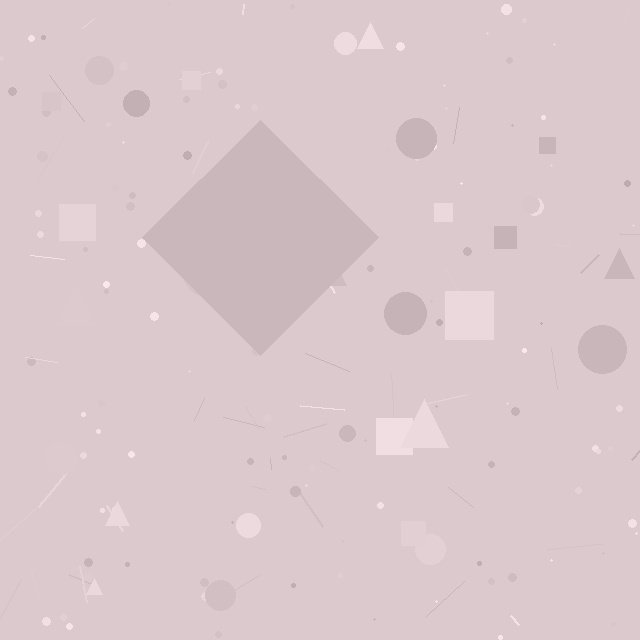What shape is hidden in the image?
A diamond is hidden in the image.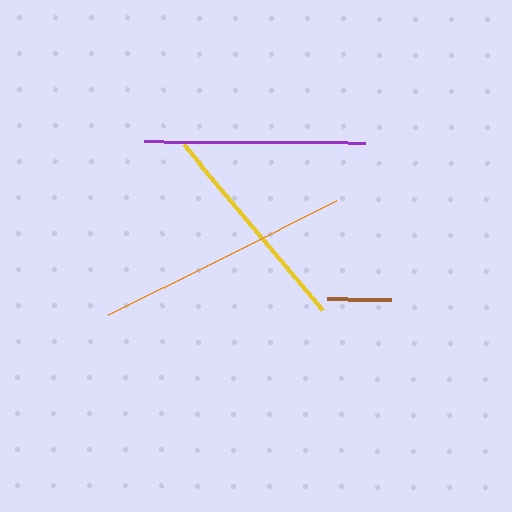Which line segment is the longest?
The orange line is the longest at approximately 256 pixels.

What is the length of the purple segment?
The purple segment is approximately 221 pixels long.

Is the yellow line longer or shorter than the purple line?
The purple line is longer than the yellow line.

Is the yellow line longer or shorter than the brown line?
The yellow line is longer than the brown line.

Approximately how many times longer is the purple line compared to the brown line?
The purple line is approximately 3.4 times the length of the brown line.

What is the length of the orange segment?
The orange segment is approximately 256 pixels long.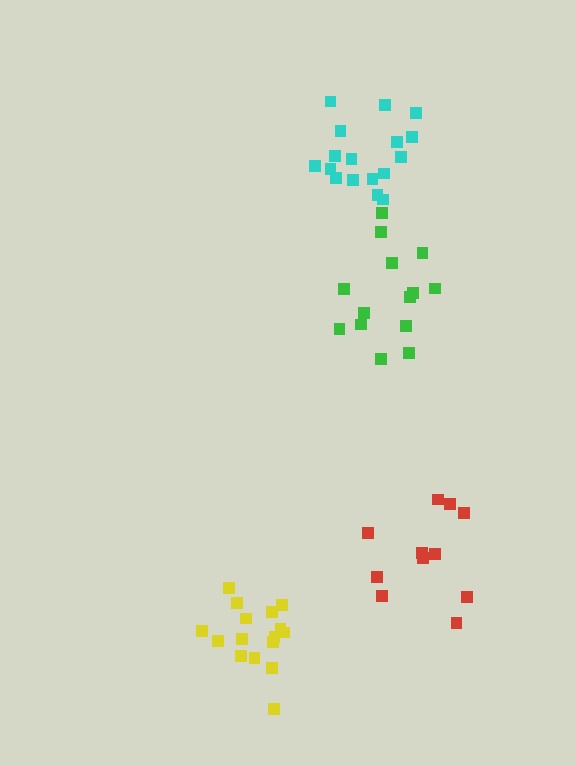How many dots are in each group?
Group 1: 11 dots, Group 2: 14 dots, Group 3: 16 dots, Group 4: 17 dots (58 total).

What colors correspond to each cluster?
The clusters are colored: red, green, yellow, cyan.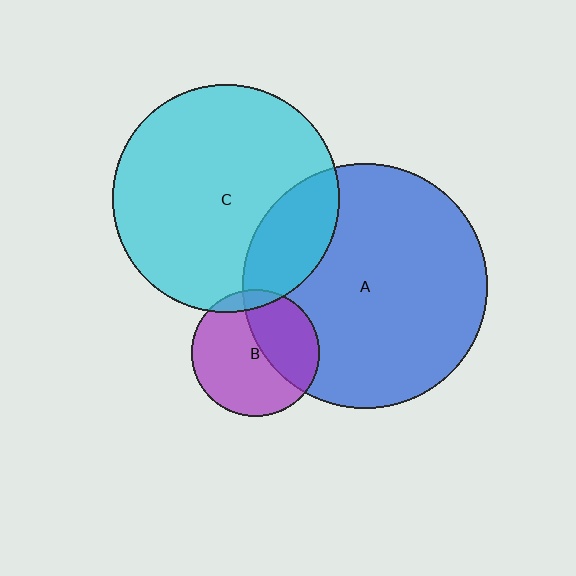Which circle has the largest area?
Circle A (blue).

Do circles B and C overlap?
Yes.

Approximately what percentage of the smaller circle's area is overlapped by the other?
Approximately 10%.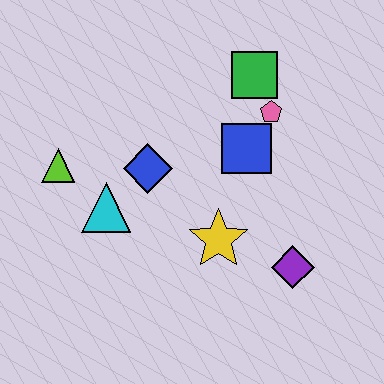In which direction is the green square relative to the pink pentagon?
The green square is above the pink pentagon.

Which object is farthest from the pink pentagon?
The lime triangle is farthest from the pink pentagon.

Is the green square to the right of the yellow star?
Yes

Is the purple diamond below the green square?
Yes